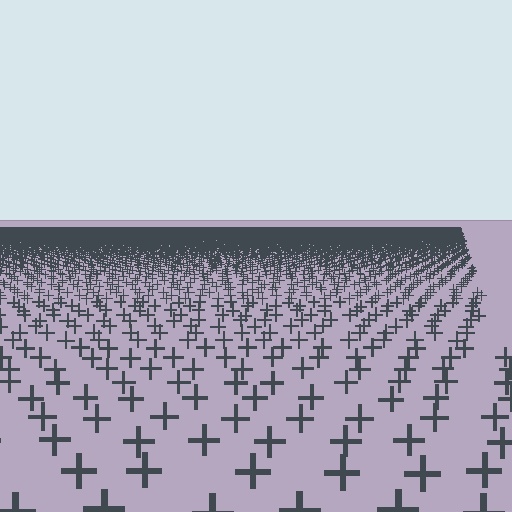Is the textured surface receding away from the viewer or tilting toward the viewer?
The surface is receding away from the viewer. Texture elements get smaller and denser toward the top.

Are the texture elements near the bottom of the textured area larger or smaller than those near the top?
Larger. Near the bottom, elements are closer to the viewer and appear at a bigger on-screen size.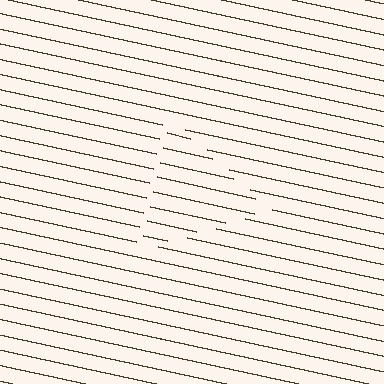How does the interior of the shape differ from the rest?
The interior of the shape contains the same grating, shifted by half a period — the contour is defined by the phase discontinuity where line-ends from the inner and outer gratings abut.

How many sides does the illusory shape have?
3 sides — the line-ends trace a triangle.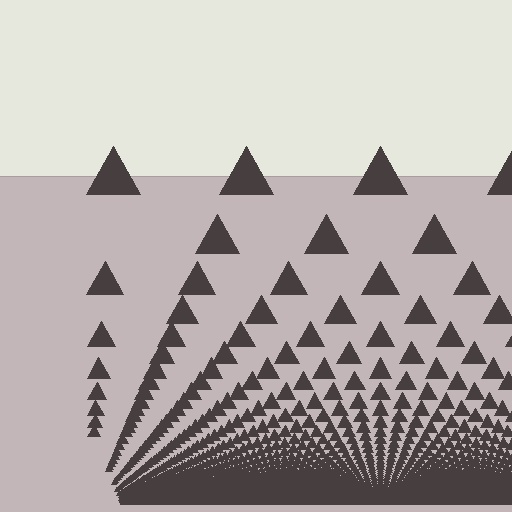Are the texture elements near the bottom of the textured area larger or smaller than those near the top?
Smaller. The gradient is inverted — elements near the bottom are smaller and denser.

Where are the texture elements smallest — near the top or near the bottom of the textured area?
Near the bottom.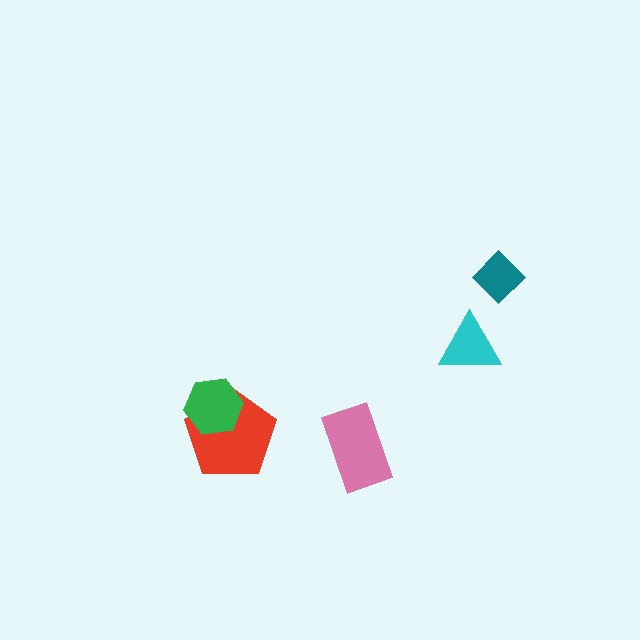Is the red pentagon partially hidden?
Yes, it is partially covered by another shape.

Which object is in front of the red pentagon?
The green hexagon is in front of the red pentagon.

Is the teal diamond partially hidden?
No, no other shape covers it.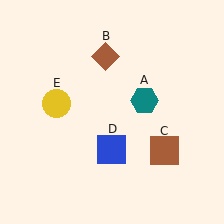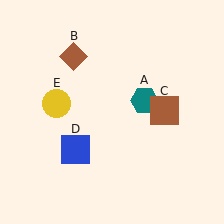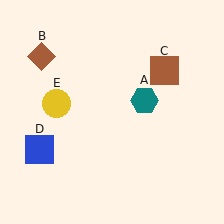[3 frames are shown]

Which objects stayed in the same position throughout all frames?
Teal hexagon (object A) and yellow circle (object E) remained stationary.